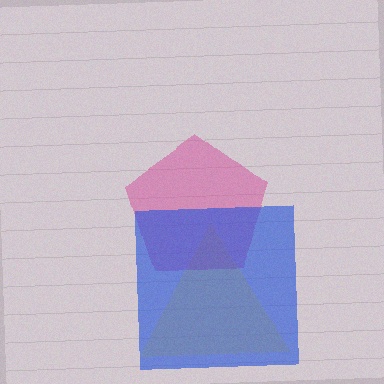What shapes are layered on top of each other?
The layered shapes are: a yellow triangle, a magenta pentagon, a blue square.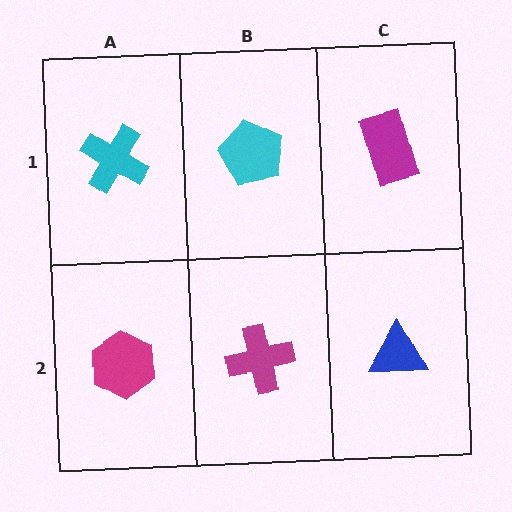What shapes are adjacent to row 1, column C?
A blue triangle (row 2, column C), a cyan pentagon (row 1, column B).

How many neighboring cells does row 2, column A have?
2.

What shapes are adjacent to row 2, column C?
A magenta rectangle (row 1, column C), a magenta cross (row 2, column B).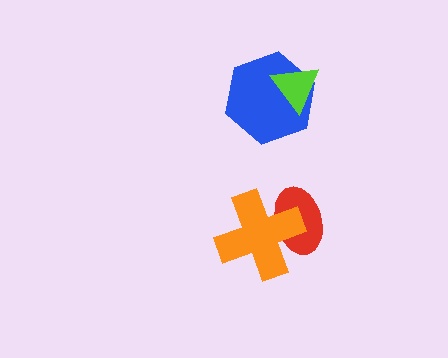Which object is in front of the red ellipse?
The orange cross is in front of the red ellipse.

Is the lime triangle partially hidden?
No, no other shape covers it.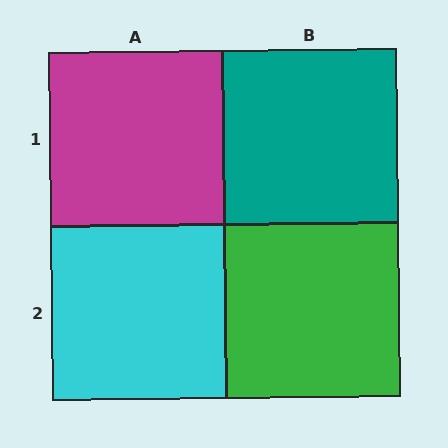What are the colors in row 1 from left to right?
Magenta, teal.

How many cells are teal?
1 cell is teal.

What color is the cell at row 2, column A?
Cyan.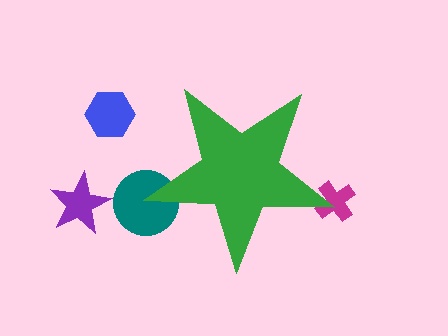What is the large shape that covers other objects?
A green star.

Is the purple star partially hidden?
No, the purple star is fully visible.